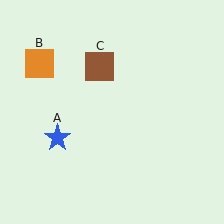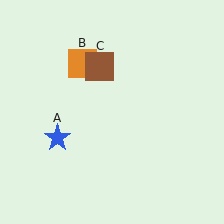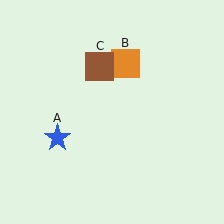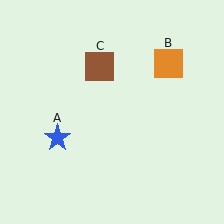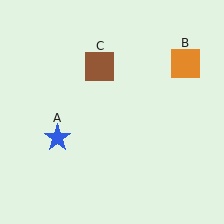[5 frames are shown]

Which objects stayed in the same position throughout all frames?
Blue star (object A) and brown square (object C) remained stationary.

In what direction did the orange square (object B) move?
The orange square (object B) moved right.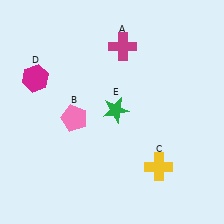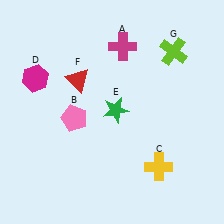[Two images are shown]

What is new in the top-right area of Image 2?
A lime cross (G) was added in the top-right area of Image 2.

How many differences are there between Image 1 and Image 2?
There are 2 differences between the two images.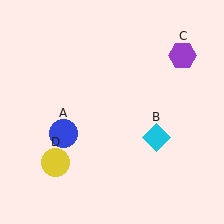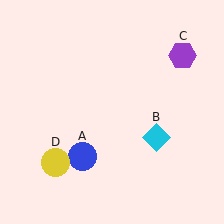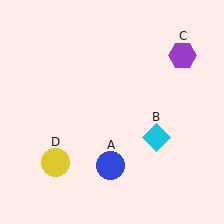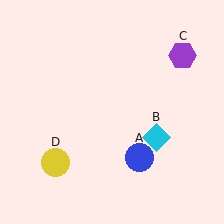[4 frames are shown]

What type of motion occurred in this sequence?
The blue circle (object A) rotated counterclockwise around the center of the scene.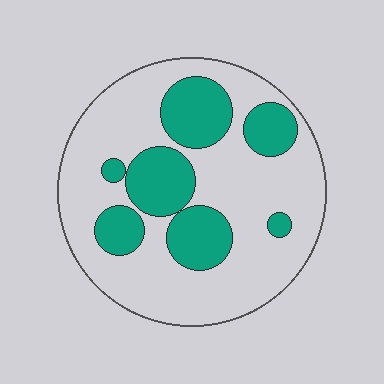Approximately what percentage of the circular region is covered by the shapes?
Approximately 30%.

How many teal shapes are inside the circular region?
7.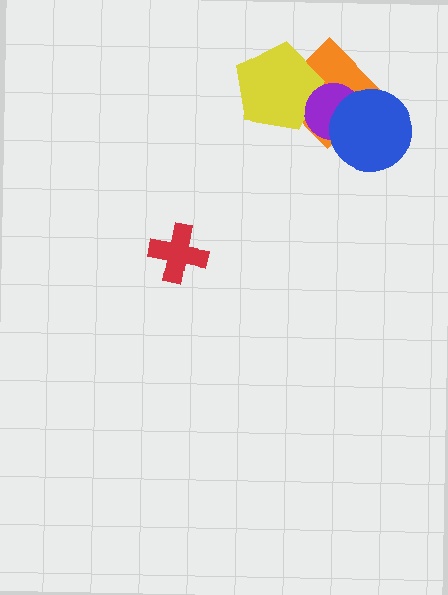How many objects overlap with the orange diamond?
3 objects overlap with the orange diamond.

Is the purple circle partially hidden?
Yes, it is partially covered by another shape.